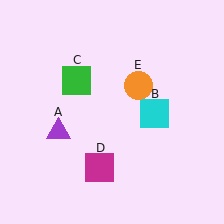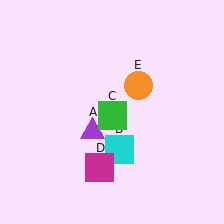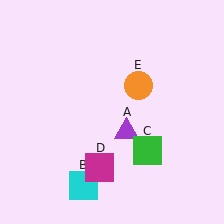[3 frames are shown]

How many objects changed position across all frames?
3 objects changed position: purple triangle (object A), cyan square (object B), green square (object C).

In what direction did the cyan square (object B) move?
The cyan square (object B) moved down and to the left.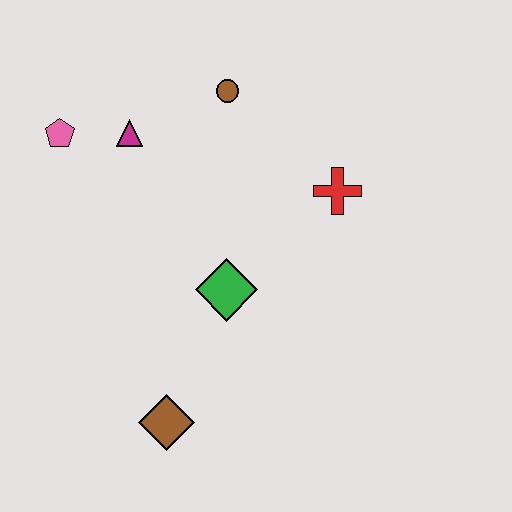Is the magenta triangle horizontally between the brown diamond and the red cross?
No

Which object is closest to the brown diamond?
The green diamond is closest to the brown diamond.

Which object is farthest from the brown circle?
The brown diamond is farthest from the brown circle.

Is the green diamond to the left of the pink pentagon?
No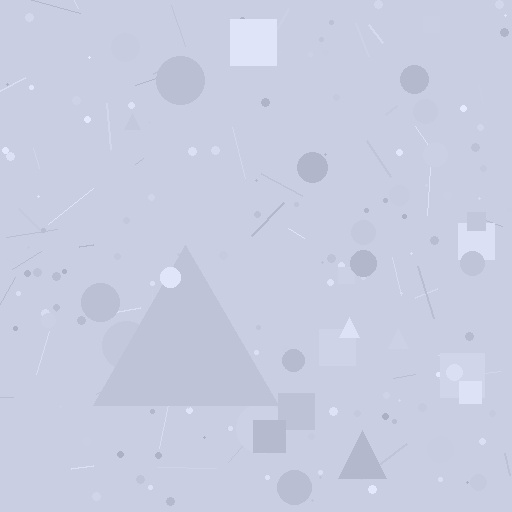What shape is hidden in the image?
A triangle is hidden in the image.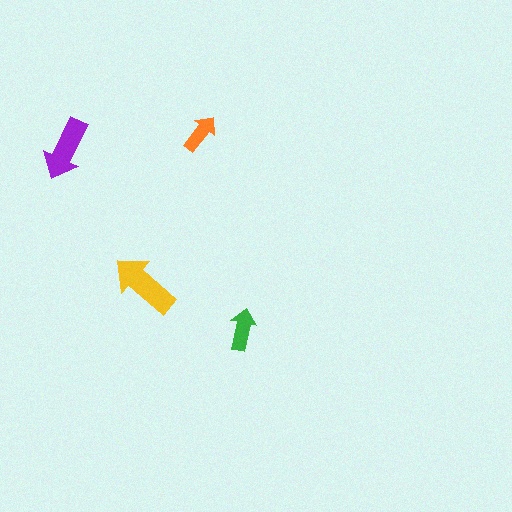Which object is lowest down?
The green arrow is bottommost.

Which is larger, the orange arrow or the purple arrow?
The purple one.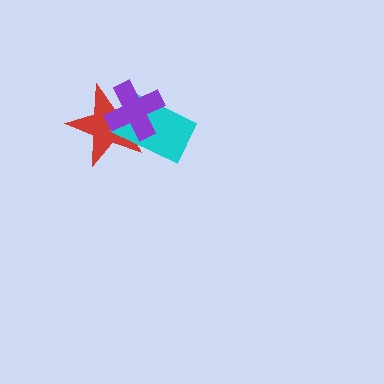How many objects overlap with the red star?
2 objects overlap with the red star.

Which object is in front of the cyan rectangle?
The purple cross is in front of the cyan rectangle.